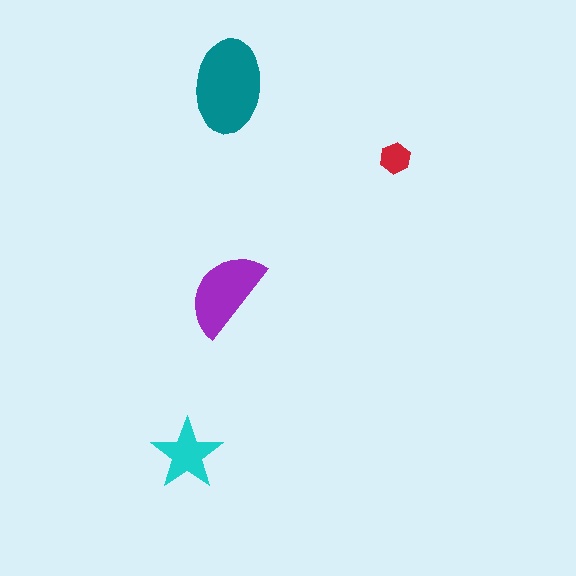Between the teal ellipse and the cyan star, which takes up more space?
The teal ellipse.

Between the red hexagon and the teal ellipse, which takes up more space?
The teal ellipse.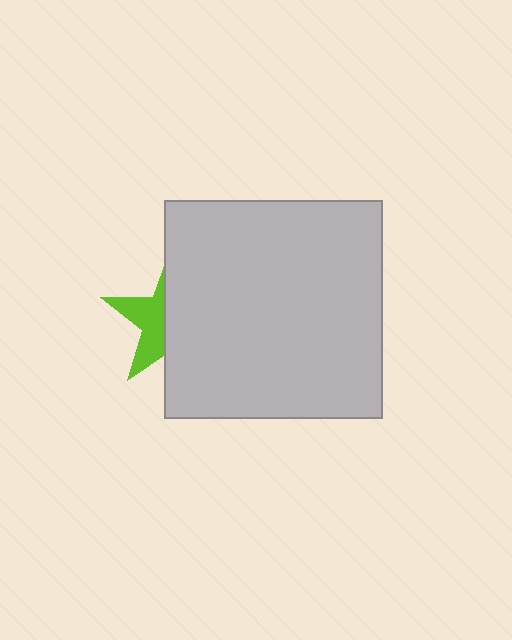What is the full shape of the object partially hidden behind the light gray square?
The partially hidden object is a lime star.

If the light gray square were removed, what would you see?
You would see the complete lime star.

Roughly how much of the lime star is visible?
A small part of it is visible (roughly 39%).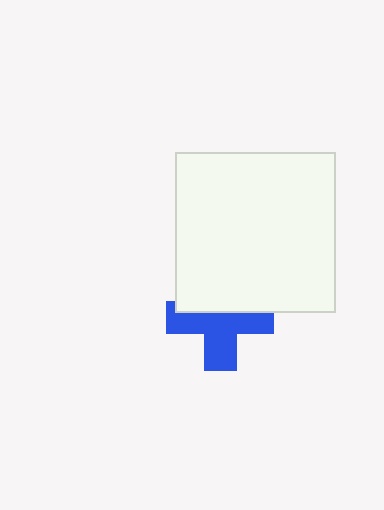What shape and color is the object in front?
The object in front is a white square.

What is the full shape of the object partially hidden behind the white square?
The partially hidden object is a blue cross.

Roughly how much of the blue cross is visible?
About half of it is visible (roughly 59%).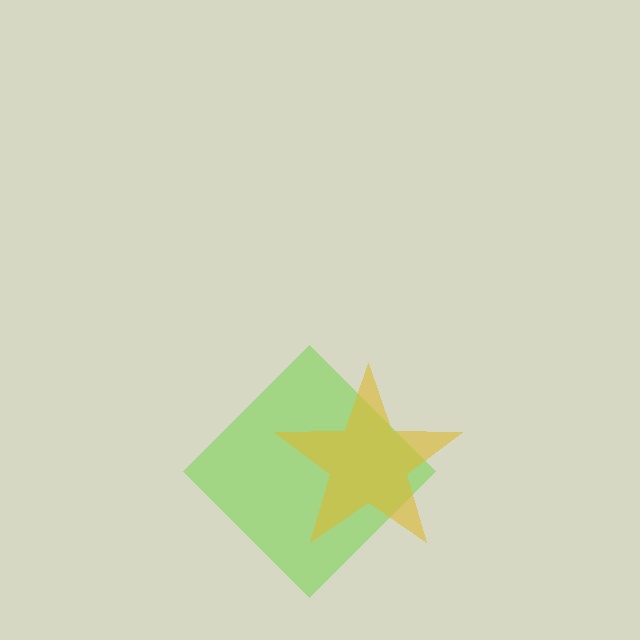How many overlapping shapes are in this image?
There are 2 overlapping shapes in the image.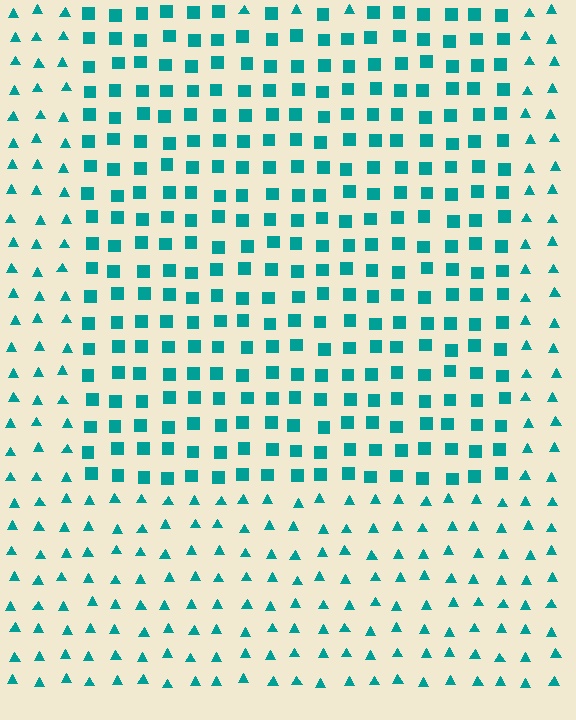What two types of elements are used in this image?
The image uses squares inside the rectangle region and triangles outside it.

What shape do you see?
I see a rectangle.